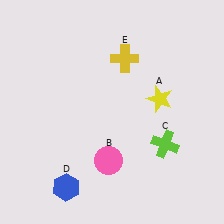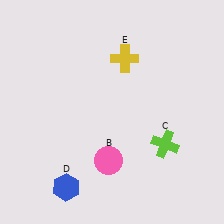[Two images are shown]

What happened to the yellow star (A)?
The yellow star (A) was removed in Image 2. It was in the top-right area of Image 1.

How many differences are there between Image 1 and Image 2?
There is 1 difference between the two images.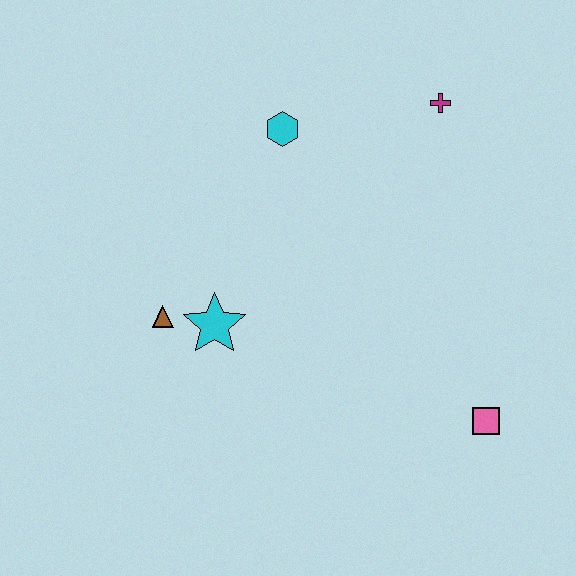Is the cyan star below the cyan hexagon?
Yes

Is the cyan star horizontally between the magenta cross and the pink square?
No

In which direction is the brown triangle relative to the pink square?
The brown triangle is to the left of the pink square.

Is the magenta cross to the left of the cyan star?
No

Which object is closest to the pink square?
The cyan star is closest to the pink square.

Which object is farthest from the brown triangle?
The magenta cross is farthest from the brown triangle.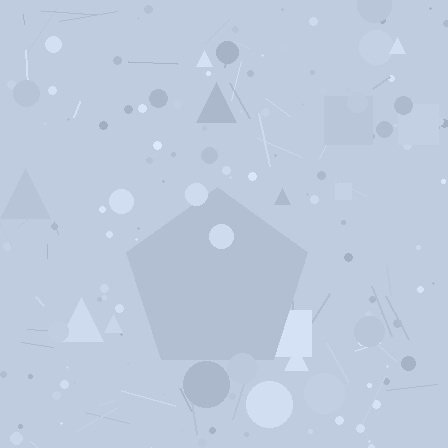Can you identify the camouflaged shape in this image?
The camouflaged shape is a pentagon.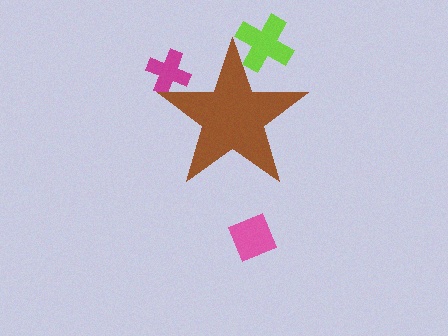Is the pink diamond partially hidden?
No, the pink diamond is fully visible.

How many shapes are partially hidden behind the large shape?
2 shapes are partially hidden.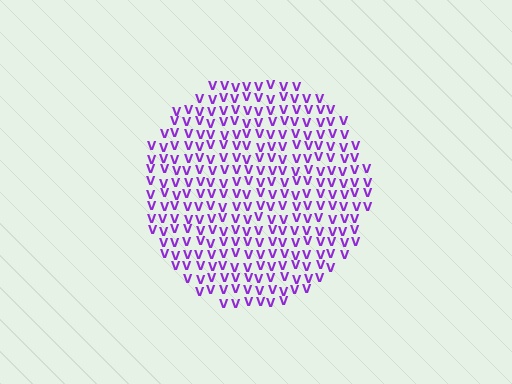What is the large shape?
The large shape is a circle.